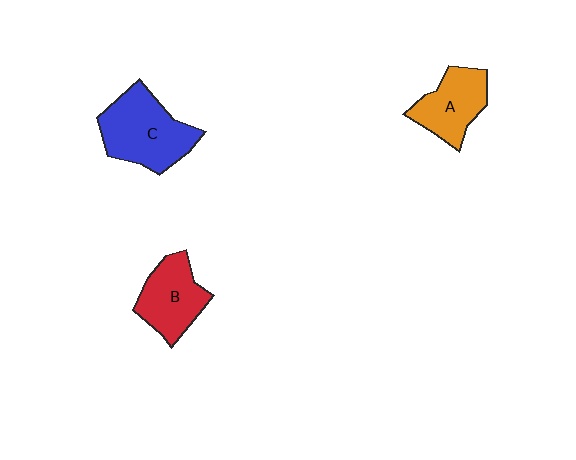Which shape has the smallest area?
Shape A (orange).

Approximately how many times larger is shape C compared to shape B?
Approximately 1.3 times.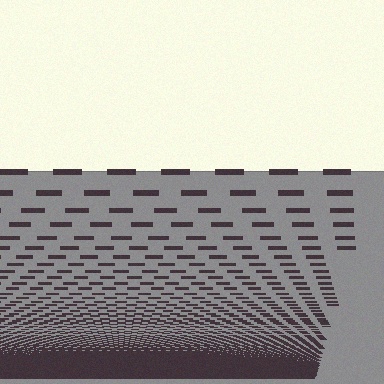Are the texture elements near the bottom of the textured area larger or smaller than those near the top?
Smaller. The gradient is inverted — elements near the bottom are smaller and denser.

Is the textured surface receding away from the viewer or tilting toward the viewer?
The surface appears to tilt toward the viewer. Texture elements get larger and sparser toward the top.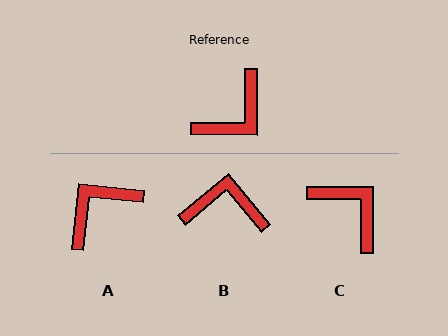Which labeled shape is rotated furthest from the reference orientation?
A, about 174 degrees away.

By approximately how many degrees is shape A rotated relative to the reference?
Approximately 174 degrees counter-clockwise.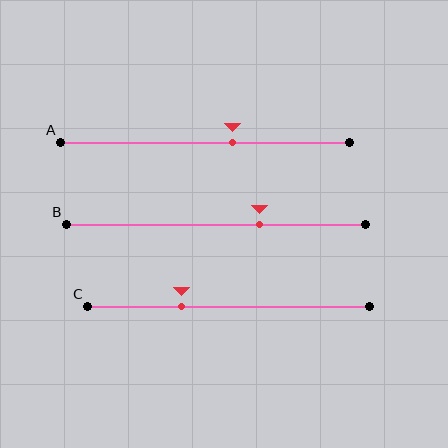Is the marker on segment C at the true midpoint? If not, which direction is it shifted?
No, the marker on segment C is shifted to the left by about 17% of the segment length.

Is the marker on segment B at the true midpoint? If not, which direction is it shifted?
No, the marker on segment B is shifted to the right by about 14% of the segment length.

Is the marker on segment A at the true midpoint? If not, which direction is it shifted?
No, the marker on segment A is shifted to the right by about 9% of the segment length.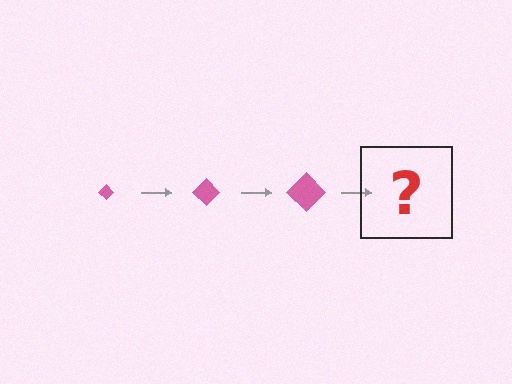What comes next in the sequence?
The next element should be a pink diamond, larger than the previous one.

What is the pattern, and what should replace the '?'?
The pattern is that the diamond gets progressively larger each step. The '?' should be a pink diamond, larger than the previous one.